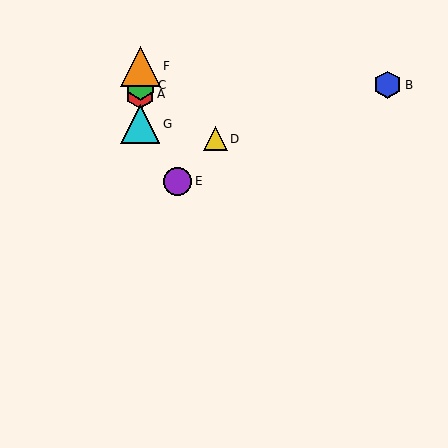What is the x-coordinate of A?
Object A is at x≈140.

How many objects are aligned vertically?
4 objects (A, C, F, G) are aligned vertically.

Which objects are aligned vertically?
Objects A, C, F, G are aligned vertically.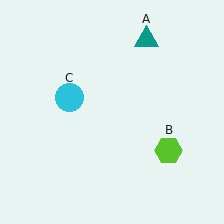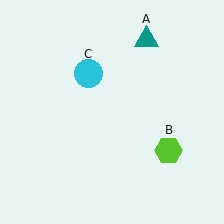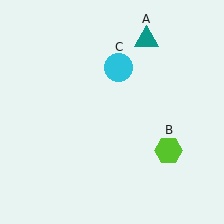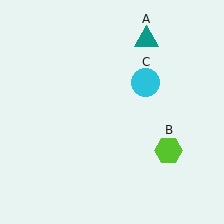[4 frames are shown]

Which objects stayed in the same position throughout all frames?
Teal triangle (object A) and lime hexagon (object B) remained stationary.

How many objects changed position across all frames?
1 object changed position: cyan circle (object C).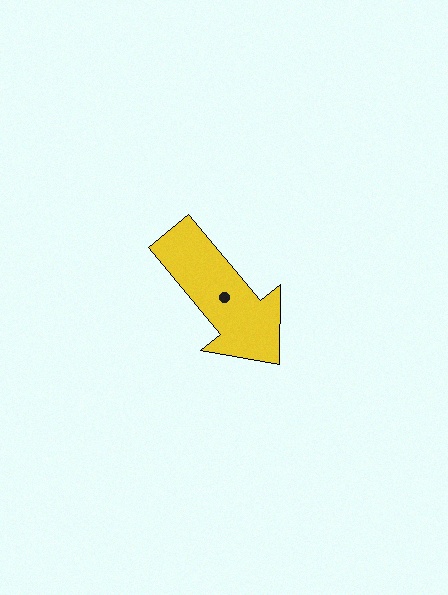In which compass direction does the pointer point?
Southeast.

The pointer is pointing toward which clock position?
Roughly 5 o'clock.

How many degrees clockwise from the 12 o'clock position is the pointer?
Approximately 140 degrees.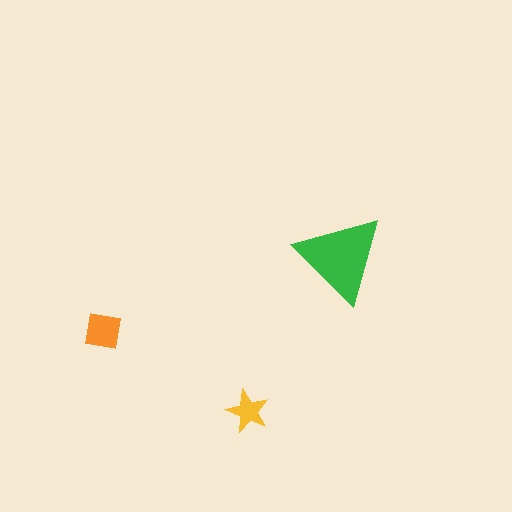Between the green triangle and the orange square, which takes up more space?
The green triangle.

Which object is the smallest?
The yellow star.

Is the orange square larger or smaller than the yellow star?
Larger.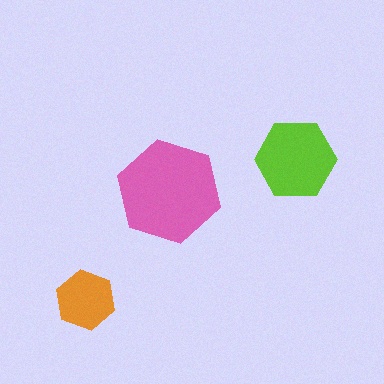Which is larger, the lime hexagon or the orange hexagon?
The lime one.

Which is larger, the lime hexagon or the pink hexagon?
The pink one.